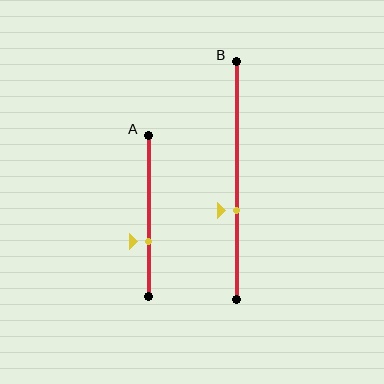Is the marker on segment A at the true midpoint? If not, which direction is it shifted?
No, the marker on segment A is shifted downward by about 16% of the segment length.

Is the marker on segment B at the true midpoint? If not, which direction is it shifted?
No, the marker on segment B is shifted downward by about 13% of the segment length.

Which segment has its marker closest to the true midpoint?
Segment B has its marker closest to the true midpoint.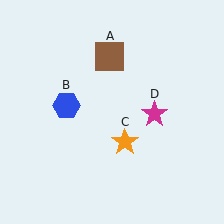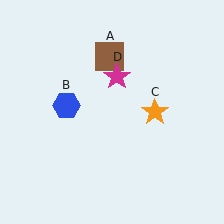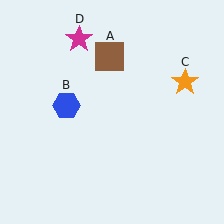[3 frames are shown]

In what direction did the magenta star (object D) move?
The magenta star (object D) moved up and to the left.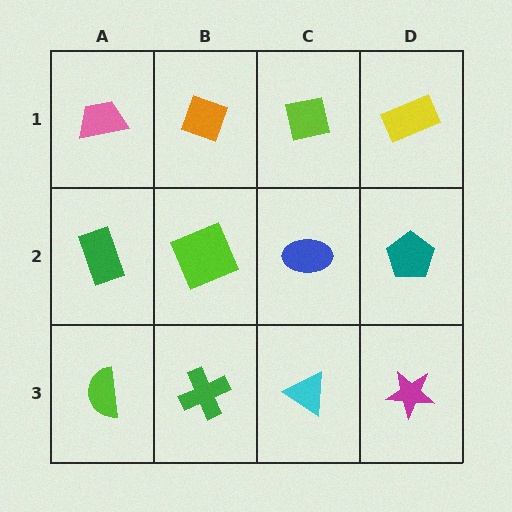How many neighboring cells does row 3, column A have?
2.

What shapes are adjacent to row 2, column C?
A lime square (row 1, column C), a cyan triangle (row 3, column C), a lime square (row 2, column B), a teal pentagon (row 2, column D).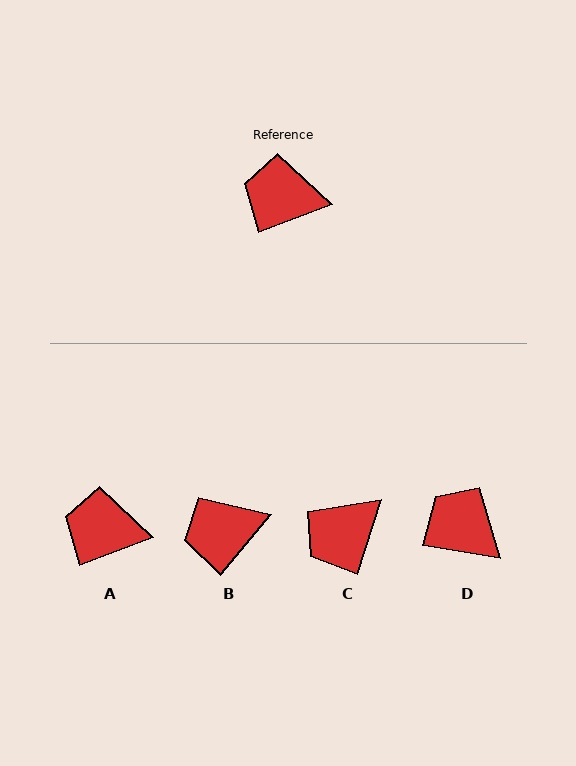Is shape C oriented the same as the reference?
No, it is off by about 52 degrees.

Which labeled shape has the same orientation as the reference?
A.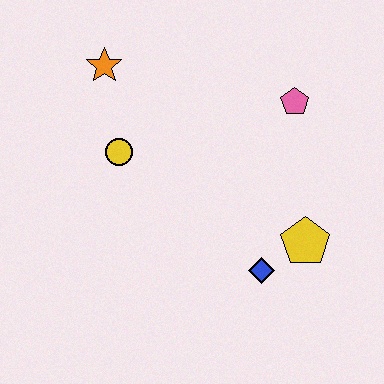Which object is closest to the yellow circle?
The orange star is closest to the yellow circle.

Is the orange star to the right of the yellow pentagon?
No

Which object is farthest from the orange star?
The yellow pentagon is farthest from the orange star.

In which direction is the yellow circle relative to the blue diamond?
The yellow circle is to the left of the blue diamond.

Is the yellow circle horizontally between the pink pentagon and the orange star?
Yes